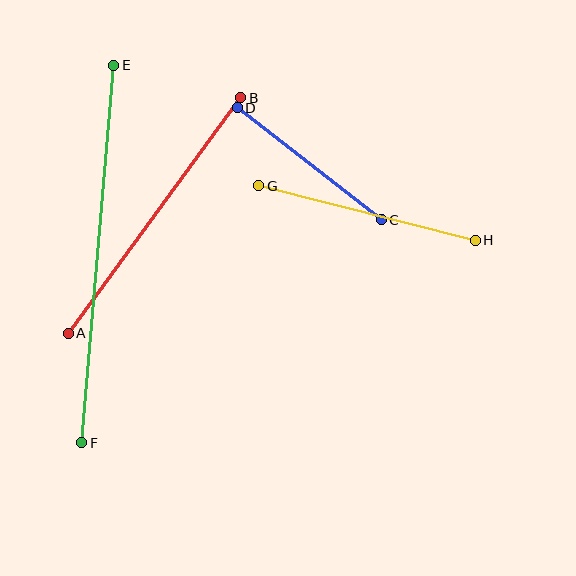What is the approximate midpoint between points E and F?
The midpoint is at approximately (98, 254) pixels.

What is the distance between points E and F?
The distance is approximately 379 pixels.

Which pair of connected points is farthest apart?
Points E and F are farthest apart.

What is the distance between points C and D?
The distance is approximately 182 pixels.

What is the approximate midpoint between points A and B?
The midpoint is at approximately (154, 216) pixels.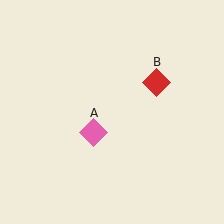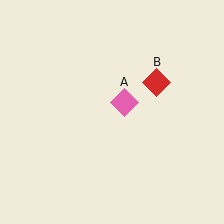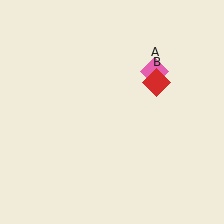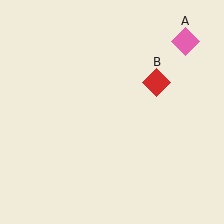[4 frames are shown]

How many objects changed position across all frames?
1 object changed position: pink diamond (object A).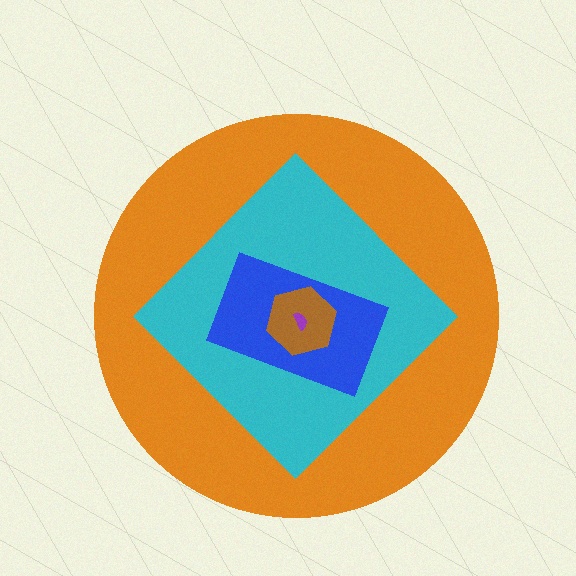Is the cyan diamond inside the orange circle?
Yes.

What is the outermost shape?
The orange circle.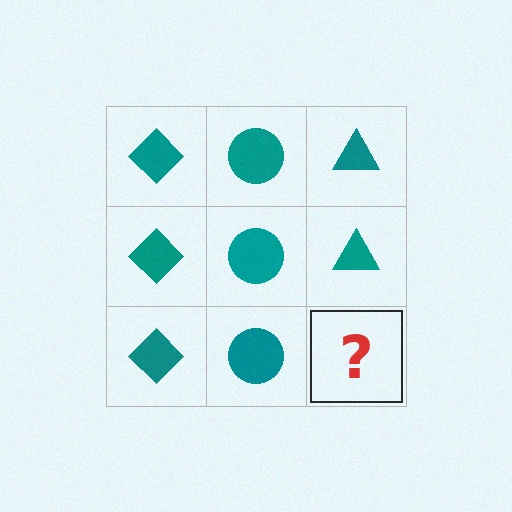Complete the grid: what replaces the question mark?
The question mark should be replaced with a teal triangle.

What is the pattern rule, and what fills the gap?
The rule is that each column has a consistent shape. The gap should be filled with a teal triangle.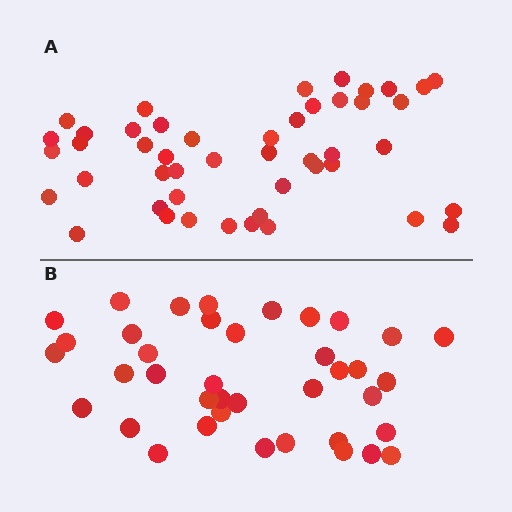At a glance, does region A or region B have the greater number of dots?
Region A (the top region) has more dots.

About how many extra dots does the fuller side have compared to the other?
Region A has roughly 8 or so more dots than region B.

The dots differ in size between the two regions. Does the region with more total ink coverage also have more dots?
No. Region B has more total ink coverage because its dots are larger, but region A actually contains more individual dots. Total area can be misleading — the number of items is what matters here.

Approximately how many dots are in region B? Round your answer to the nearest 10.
About 40 dots. (The exact count is 39, which rounds to 40.)